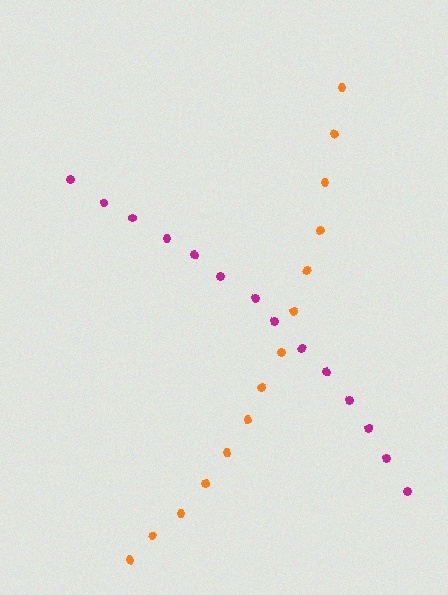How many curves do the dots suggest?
There are 2 distinct paths.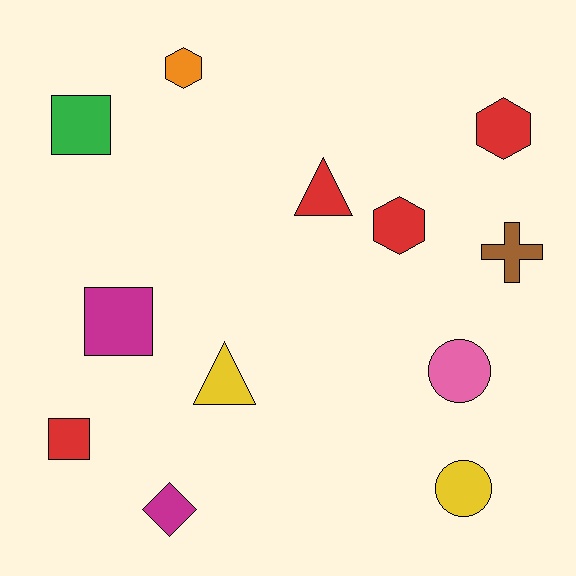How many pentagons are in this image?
There are no pentagons.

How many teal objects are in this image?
There are no teal objects.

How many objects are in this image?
There are 12 objects.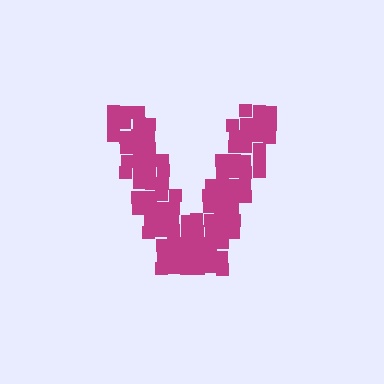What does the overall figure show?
The overall figure shows the letter V.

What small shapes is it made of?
It is made of small squares.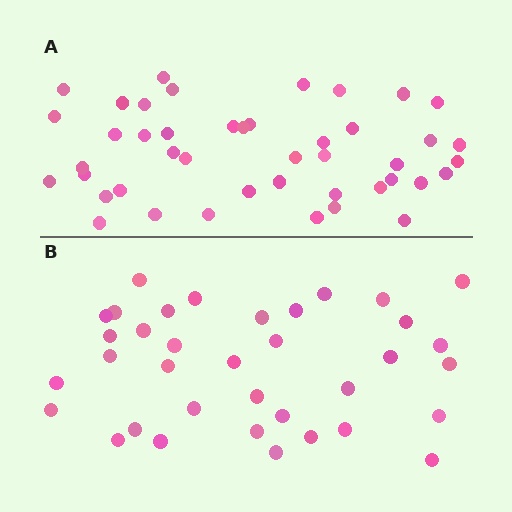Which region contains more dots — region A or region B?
Region A (the top region) has more dots.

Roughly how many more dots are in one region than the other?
Region A has roughly 8 or so more dots than region B.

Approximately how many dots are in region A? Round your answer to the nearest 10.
About 40 dots. (The exact count is 44, which rounds to 40.)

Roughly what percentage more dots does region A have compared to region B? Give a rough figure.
About 20% more.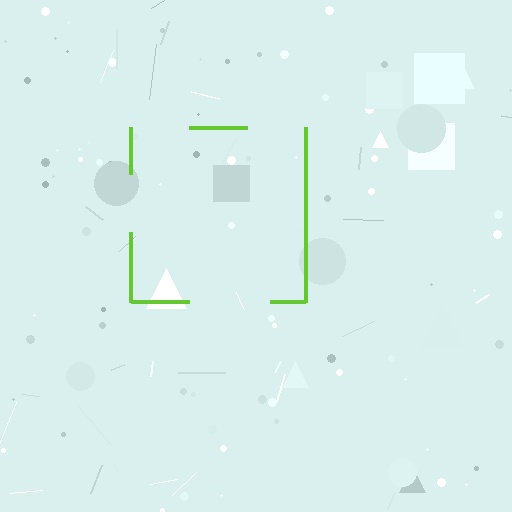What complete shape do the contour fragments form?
The contour fragments form a square.